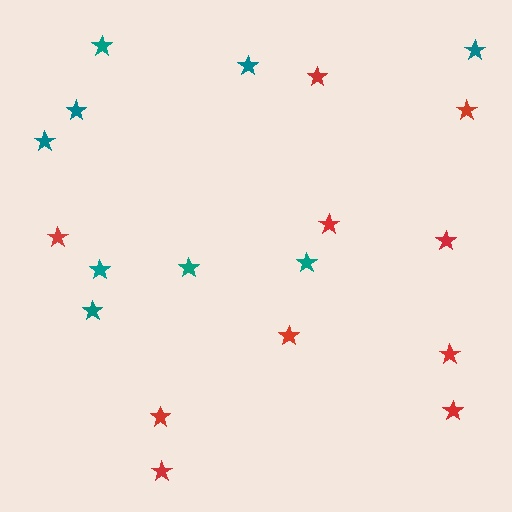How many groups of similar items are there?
There are 2 groups: one group of red stars (10) and one group of teal stars (9).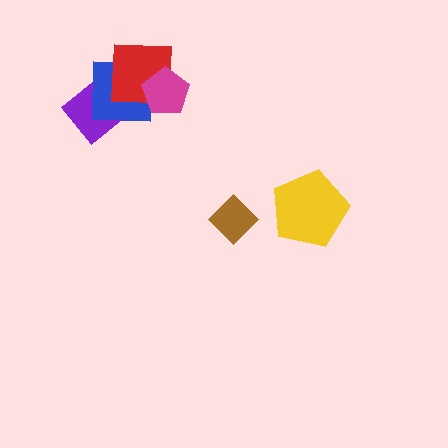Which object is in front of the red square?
The magenta pentagon is in front of the red square.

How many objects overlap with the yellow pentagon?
0 objects overlap with the yellow pentagon.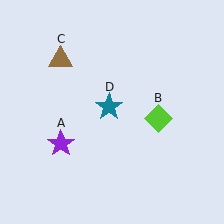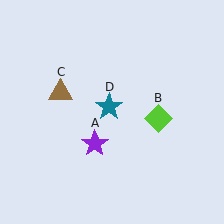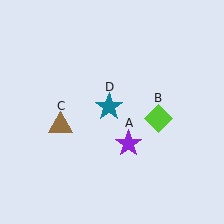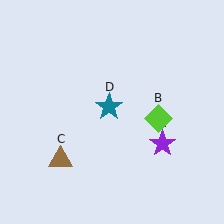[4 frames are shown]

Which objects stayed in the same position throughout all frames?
Lime diamond (object B) and teal star (object D) remained stationary.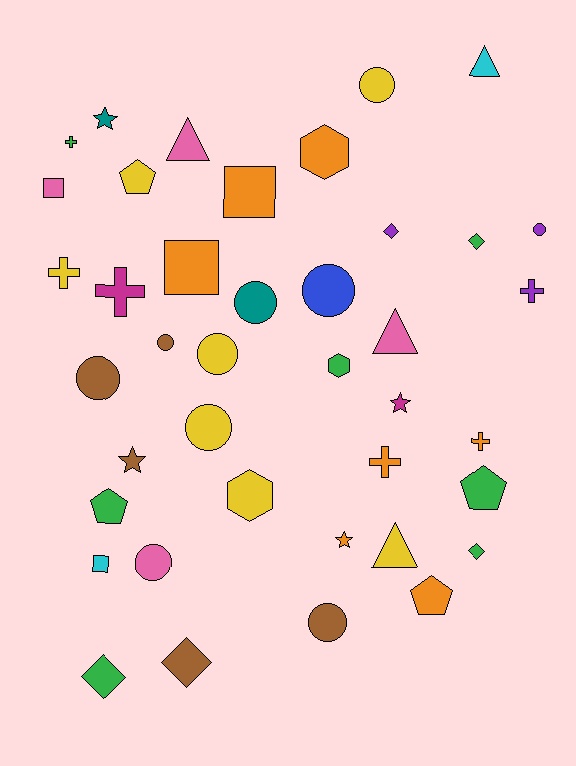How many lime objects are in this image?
There are no lime objects.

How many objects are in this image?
There are 40 objects.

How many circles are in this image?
There are 10 circles.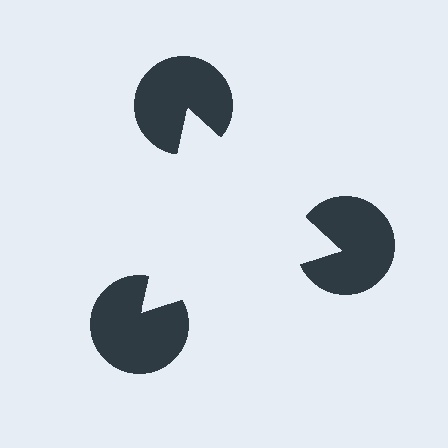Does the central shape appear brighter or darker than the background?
It typically appears slightly brighter than the background, even though no actual brightness change is drawn.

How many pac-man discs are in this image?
There are 3 — one at each vertex of the illusory triangle.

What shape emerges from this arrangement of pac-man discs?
An illusory triangle — its edges are inferred from the aligned wedge cuts in the pac-man discs, not physically drawn.